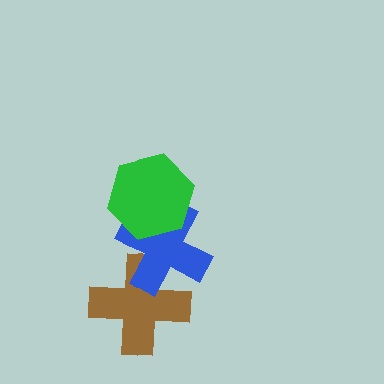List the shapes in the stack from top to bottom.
From top to bottom: the green hexagon, the blue cross, the brown cross.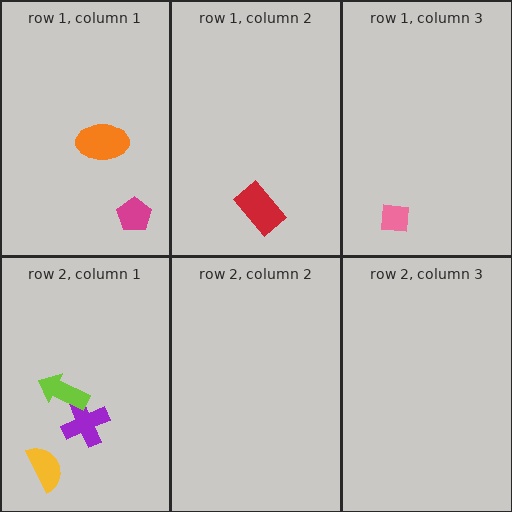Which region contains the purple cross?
The row 2, column 1 region.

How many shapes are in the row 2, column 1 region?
3.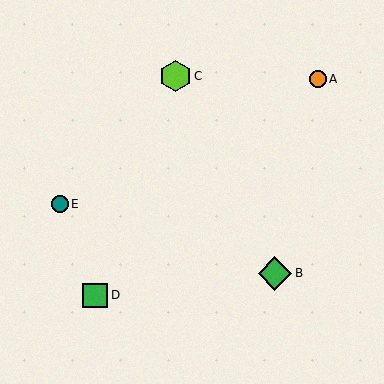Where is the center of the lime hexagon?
The center of the lime hexagon is at (176, 76).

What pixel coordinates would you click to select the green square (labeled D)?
Click at (95, 296) to select the green square D.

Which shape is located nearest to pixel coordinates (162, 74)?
The lime hexagon (labeled C) at (176, 76) is nearest to that location.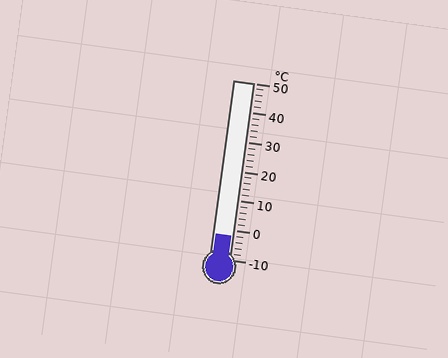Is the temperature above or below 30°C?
The temperature is below 30°C.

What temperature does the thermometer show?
The thermometer shows approximately -2°C.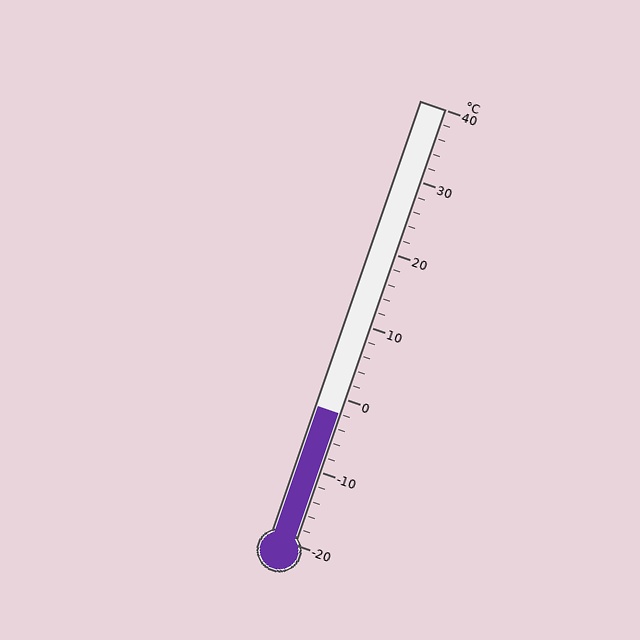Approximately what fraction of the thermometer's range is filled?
The thermometer is filled to approximately 30% of its range.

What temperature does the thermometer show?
The thermometer shows approximately -2°C.